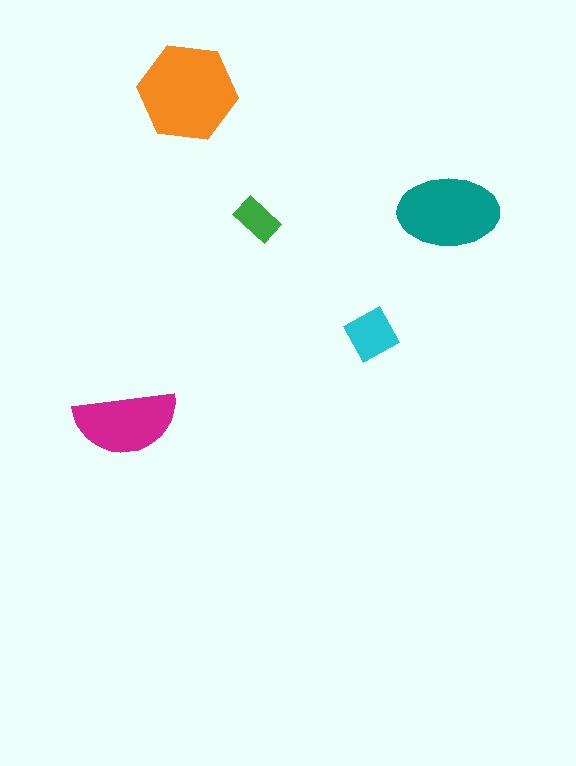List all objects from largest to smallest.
The orange hexagon, the teal ellipse, the magenta semicircle, the cyan square, the green rectangle.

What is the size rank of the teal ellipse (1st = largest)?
2nd.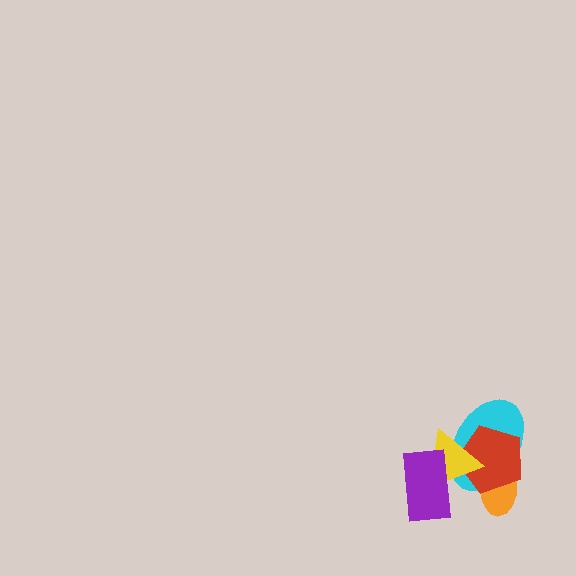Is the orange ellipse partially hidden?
Yes, it is partially covered by another shape.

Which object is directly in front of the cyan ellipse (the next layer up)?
The red pentagon is directly in front of the cyan ellipse.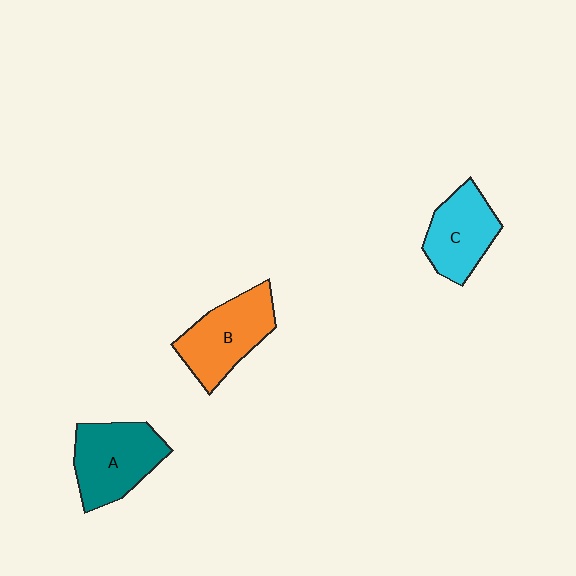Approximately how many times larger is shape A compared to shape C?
Approximately 1.2 times.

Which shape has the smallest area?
Shape C (cyan).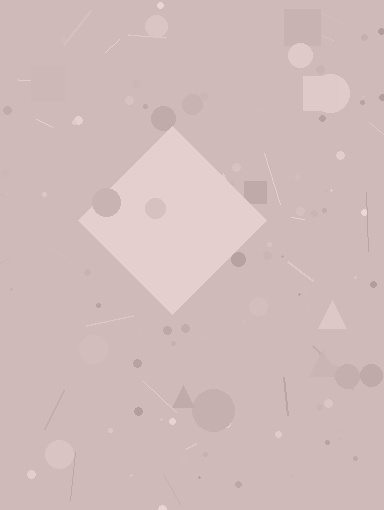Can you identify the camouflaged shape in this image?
The camouflaged shape is a diamond.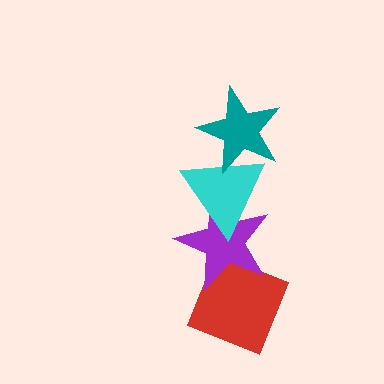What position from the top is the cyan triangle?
The cyan triangle is 2nd from the top.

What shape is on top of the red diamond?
The purple star is on top of the red diamond.